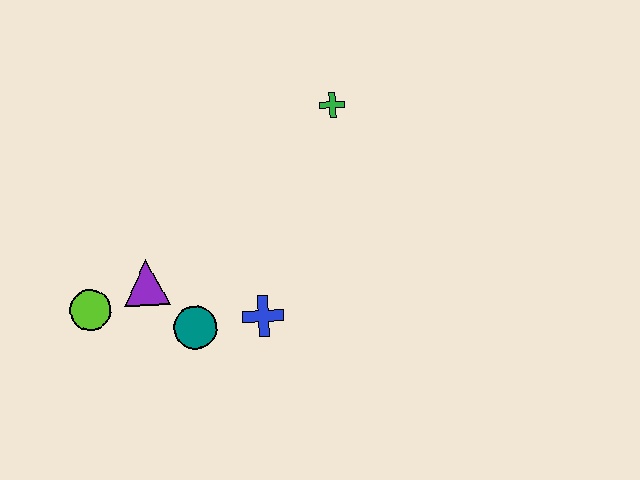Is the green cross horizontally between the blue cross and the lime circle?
No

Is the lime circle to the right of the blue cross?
No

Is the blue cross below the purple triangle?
Yes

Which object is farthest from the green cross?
The lime circle is farthest from the green cross.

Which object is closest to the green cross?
The blue cross is closest to the green cross.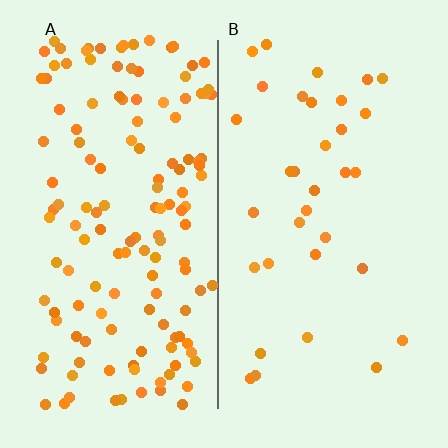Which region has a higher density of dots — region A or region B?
A (the left).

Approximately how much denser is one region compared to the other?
Approximately 4.2× — region A over region B.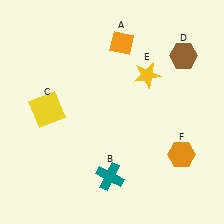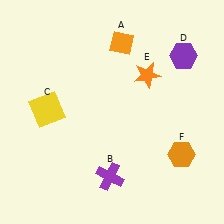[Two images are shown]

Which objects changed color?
B changed from teal to purple. D changed from brown to purple. E changed from yellow to orange.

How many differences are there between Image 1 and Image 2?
There are 3 differences between the two images.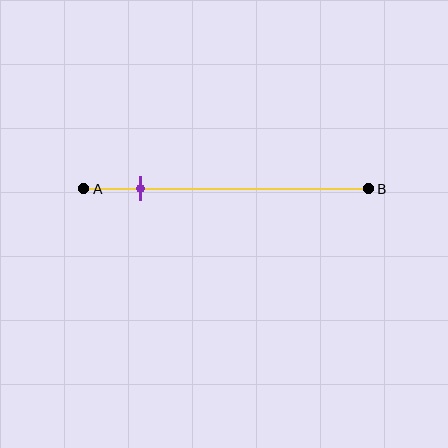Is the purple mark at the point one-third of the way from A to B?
No, the mark is at about 20% from A, not at the 33% one-third point.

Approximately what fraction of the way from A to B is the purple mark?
The purple mark is approximately 20% of the way from A to B.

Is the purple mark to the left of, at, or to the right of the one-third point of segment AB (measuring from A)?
The purple mark is to the left of the one-third point of segment AB.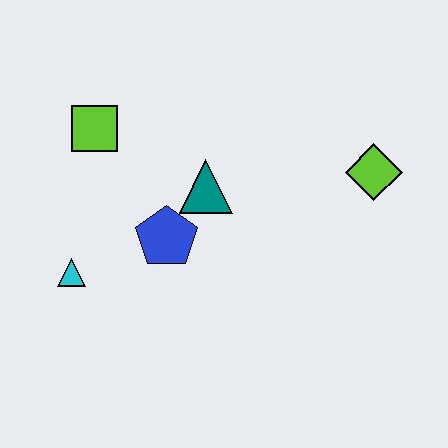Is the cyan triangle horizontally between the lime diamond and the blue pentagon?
No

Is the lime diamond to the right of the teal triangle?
Yes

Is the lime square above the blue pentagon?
Yes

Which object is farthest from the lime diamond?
The cyan triangle is farthest from the lime diamond.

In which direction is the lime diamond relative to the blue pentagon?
The lime diamond is to the right of the blue pentagon.